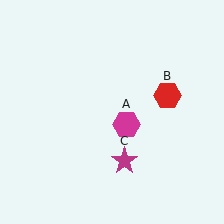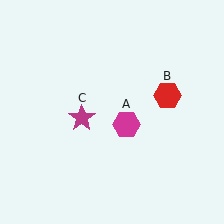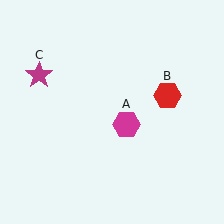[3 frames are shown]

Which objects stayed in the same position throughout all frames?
Magenta hexagon (object A) and red hexagon (object B) remained stationary.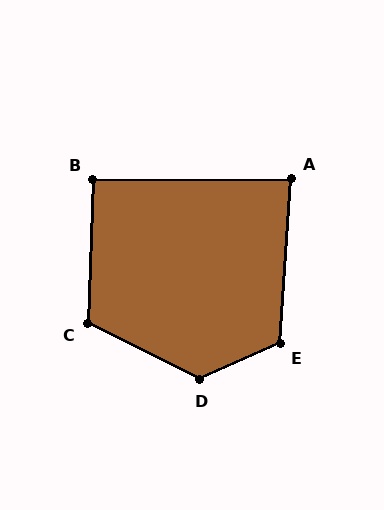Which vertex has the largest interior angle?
D, at approximately 129 degrees.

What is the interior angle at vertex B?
Approximately 92 degrees (approximately right).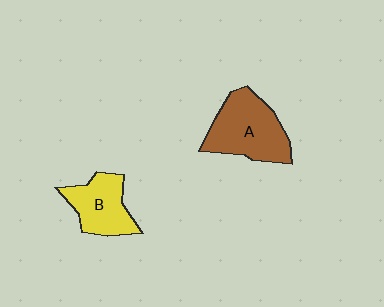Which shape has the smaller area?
Shape B (yellow).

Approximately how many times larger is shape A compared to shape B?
Approximately 1.4 times.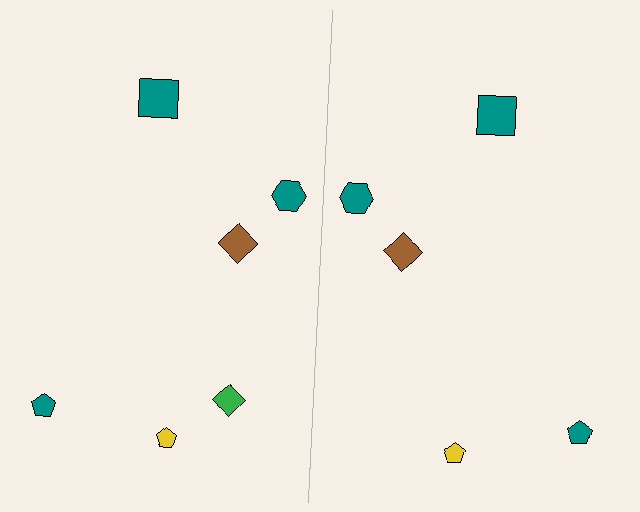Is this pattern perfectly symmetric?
No, the pattern is not perfectly symmetric. A green diamond is missing from the right side.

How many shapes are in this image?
There are 11 shapes in this image.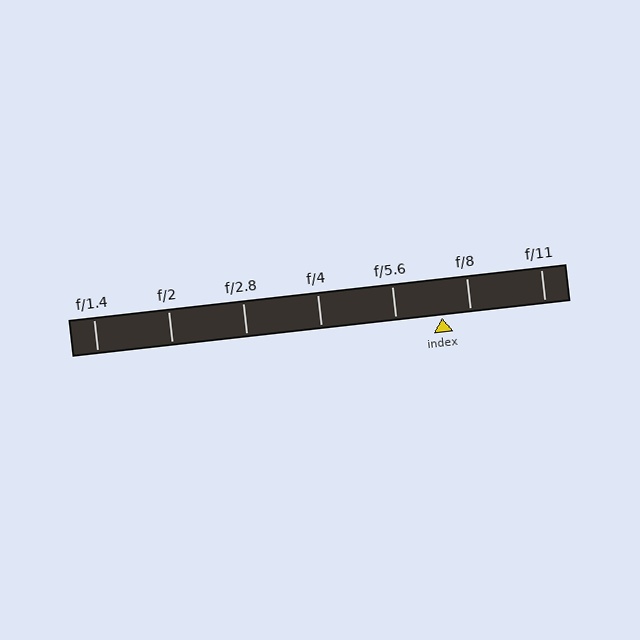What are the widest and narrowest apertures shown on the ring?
The widest aperture shown is f/1.4 and the narrowest is f/11.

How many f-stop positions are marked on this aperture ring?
There are 7 f-stop positions marked.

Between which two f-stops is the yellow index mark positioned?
The index mark is between f/5.6 and f/8.